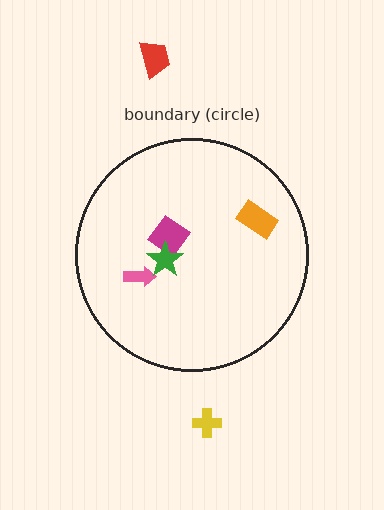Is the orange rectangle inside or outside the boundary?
Inside.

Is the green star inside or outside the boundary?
Inside.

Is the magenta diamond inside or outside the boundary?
Inside.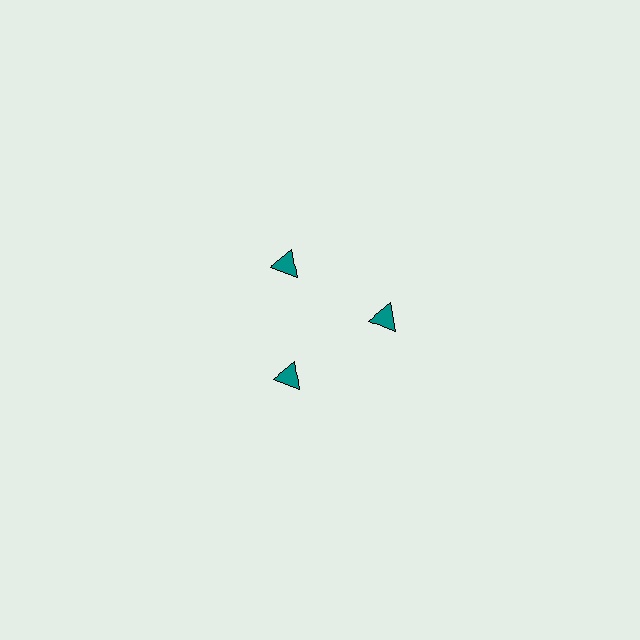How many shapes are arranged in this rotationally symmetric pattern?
There are 3 shapes, arranged in 3 groups of 1.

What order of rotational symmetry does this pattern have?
This pattern has 3-fold rotational symmetry.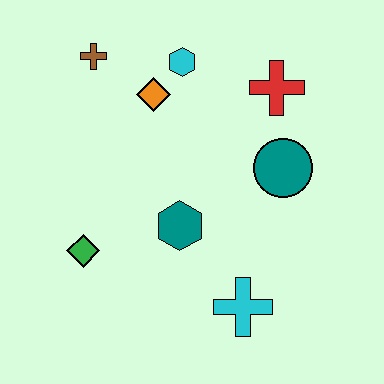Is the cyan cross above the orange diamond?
No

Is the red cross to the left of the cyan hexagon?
No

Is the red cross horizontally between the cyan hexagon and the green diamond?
No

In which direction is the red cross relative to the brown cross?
The red cross is to the right of the brown cross.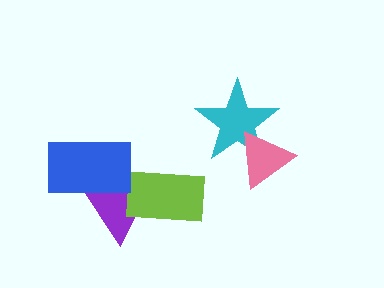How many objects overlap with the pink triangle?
1 object overlaps with the pink triangle.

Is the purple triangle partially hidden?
Yes, it is partially covered by another shape.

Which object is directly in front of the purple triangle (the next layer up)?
The lime rectangle is directly in front of the purple triangle.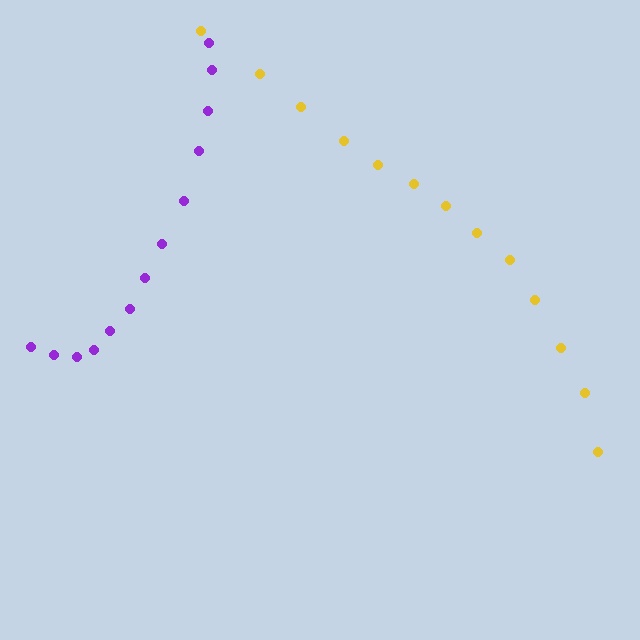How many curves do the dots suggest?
There are 2 distinct paths.